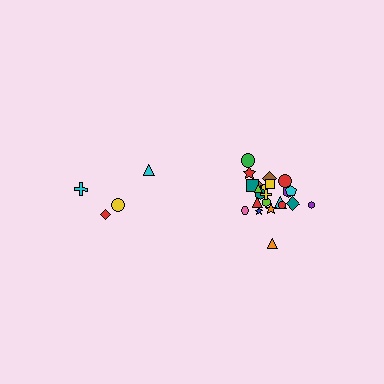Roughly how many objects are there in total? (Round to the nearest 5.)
Roughly 30 objects in total.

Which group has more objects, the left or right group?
The right group.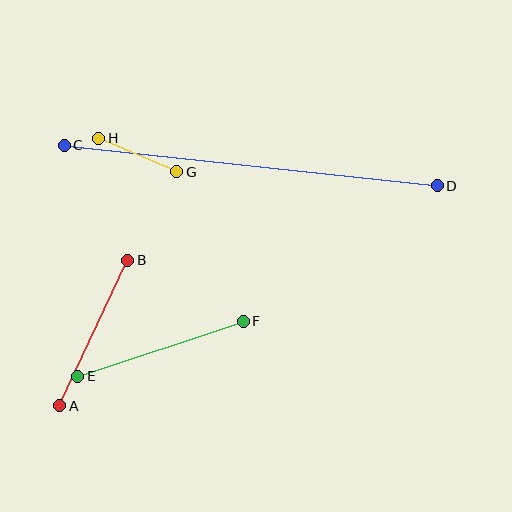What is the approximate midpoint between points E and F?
The midpoint is at approximately (160, 349) pixels.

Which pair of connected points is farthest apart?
Points C and D are farthest apart.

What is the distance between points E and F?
The distance is approximately 175 pixels.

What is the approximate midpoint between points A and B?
The midpoint is at approximately (94, 333) pixels.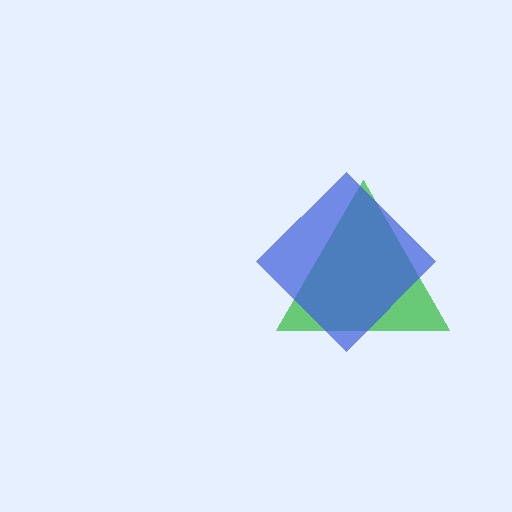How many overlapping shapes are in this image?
There are 2 overlapping shapes in the image.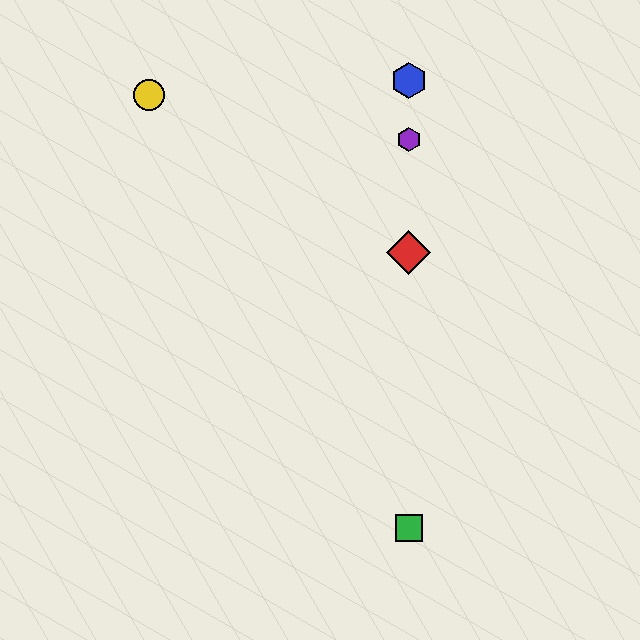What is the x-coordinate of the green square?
The green square is at x≈409.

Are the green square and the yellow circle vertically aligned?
No, the green square is at x≈409 and the yellow circle is at x≈149.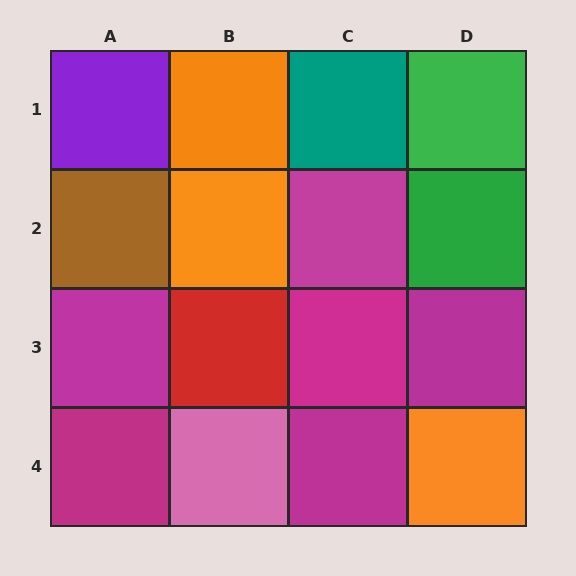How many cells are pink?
1 cell is pink.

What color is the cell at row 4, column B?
Pink.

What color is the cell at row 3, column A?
Magenta.